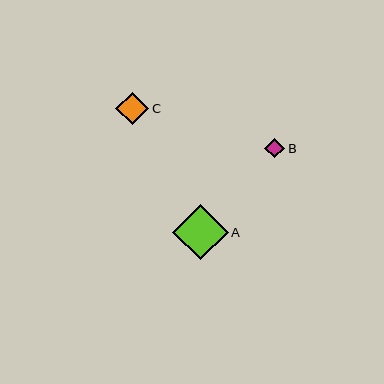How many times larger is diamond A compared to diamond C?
Diamond A is approximately 1.7 times the size of diamond C.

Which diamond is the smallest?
Diamond B is the smallest with a size of approximately 20 pixels.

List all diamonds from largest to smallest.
From largest to smallest: A, C, B.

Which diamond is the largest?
Diamond A is the largest with a size of approximately 56 pixels.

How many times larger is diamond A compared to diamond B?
Diamond A is approximately 2.8 times the size of diamond B.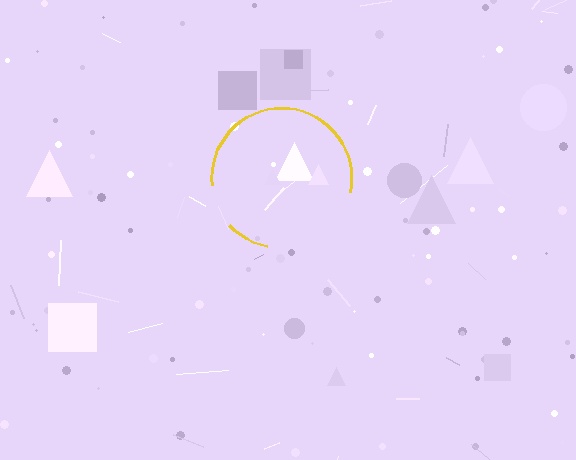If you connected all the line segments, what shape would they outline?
They would outline a circle.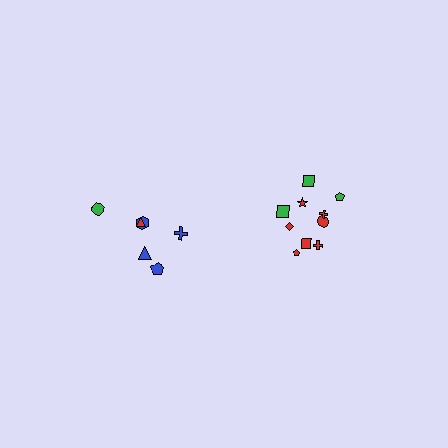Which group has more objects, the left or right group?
The right group.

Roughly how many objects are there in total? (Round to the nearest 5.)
Roughly 15 objects in total.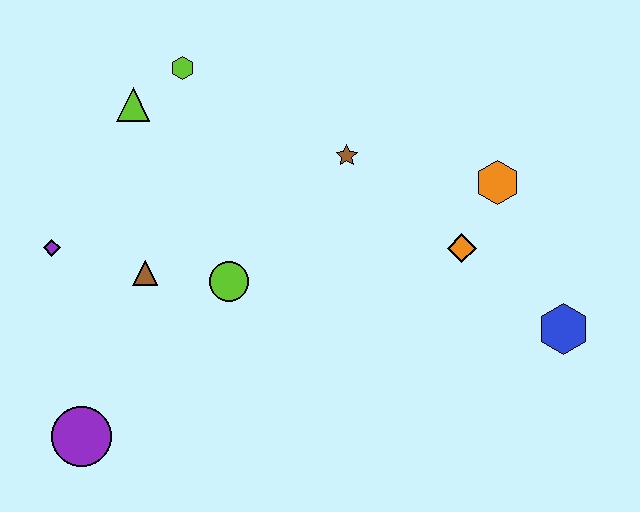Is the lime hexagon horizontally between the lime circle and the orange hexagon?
No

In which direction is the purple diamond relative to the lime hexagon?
The purple diamond is below the lime hexagon.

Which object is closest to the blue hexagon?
The orange diamond is closest to the blue hexagon.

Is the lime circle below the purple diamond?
Yes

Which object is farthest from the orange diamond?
The purple circle is farthest from the orange diamond.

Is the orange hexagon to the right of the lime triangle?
Yes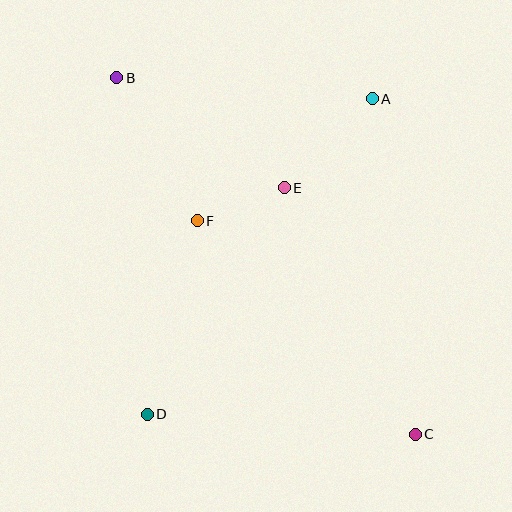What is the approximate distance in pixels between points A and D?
The distance between A and D is approximately 388 pixels.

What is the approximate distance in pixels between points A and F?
The distance between A and F is approximately 213 pixels.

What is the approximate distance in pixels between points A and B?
The distance between A and B is approximately 257 pixels.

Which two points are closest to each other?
Points E and F are closest to each other.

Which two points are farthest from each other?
Points B and C are farthest from each other.